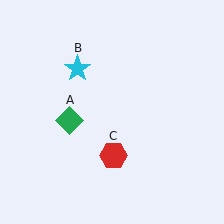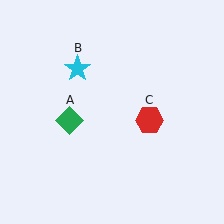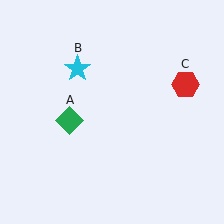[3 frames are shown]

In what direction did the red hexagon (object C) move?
The red hexagon (object C) moved up and to the right.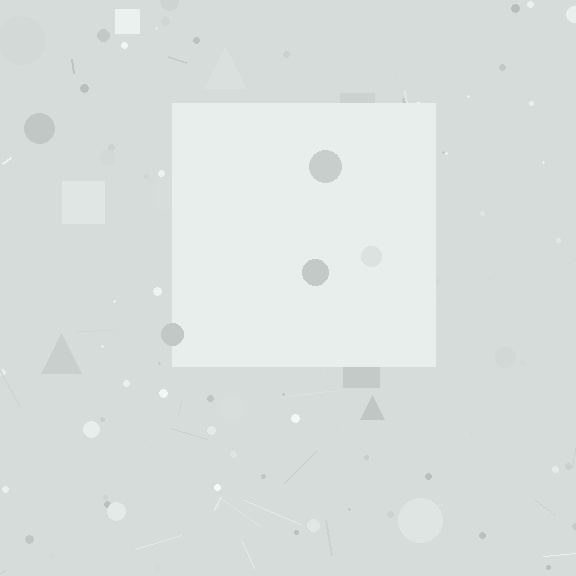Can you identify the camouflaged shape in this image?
The camouflaged shape is a square.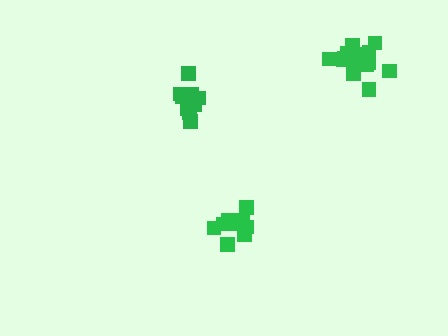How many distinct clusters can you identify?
There are 3 distinct clusters.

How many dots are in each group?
Group 1: 15 dots, Group 2: 10 dots, Group 3: 10 dots (35 total).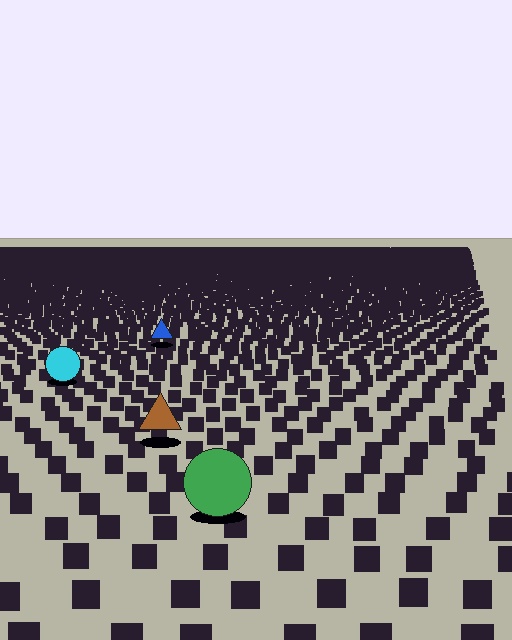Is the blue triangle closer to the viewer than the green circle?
No. The green circle is closer — you can tell from the texture gradient: the ground texture is coarser near it.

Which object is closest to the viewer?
The green circle is closest. The texture marks near it are larger and more spread out.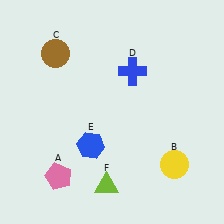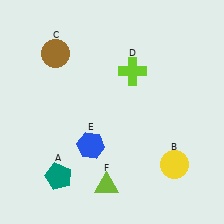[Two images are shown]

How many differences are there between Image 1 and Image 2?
There are 2 differences between the two images.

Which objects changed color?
A changed from pink to teal. D changed from blue to lime.